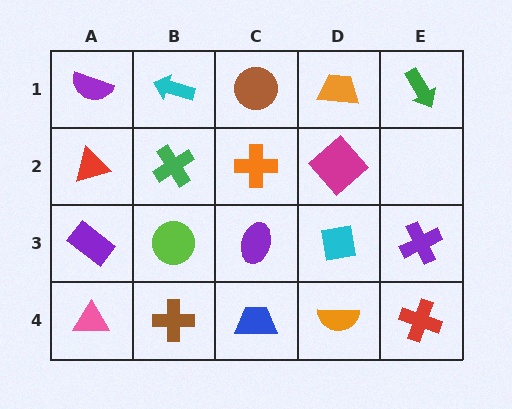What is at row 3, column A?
A purple rectangle.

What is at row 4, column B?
A brown cross.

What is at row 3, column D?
A cyan square.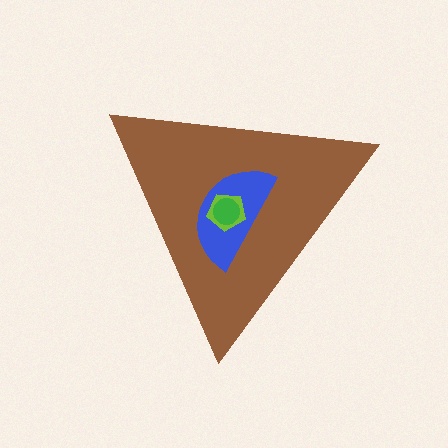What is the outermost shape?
The brown triangle.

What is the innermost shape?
The green circle.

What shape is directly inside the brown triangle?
The blue semicircle.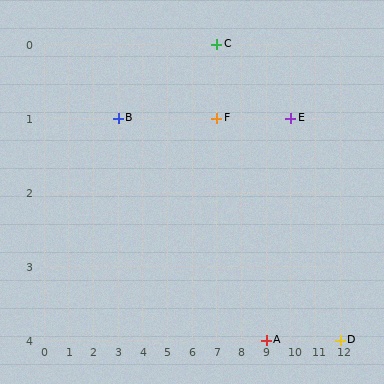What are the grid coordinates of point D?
Point D is at grid coordinates (12, 4).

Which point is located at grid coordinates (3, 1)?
Point B is at (3, 1).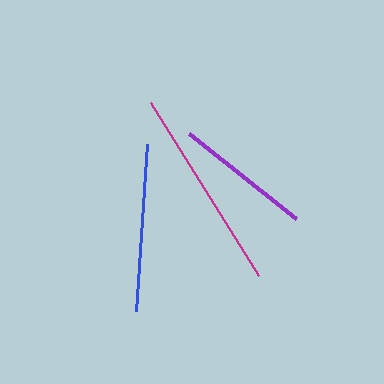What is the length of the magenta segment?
The magenta segment is approximately 204 pixels long.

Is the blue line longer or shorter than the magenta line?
The magenta line is longer than the blue line.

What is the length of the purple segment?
The purple segment is approximately 137 pixels long.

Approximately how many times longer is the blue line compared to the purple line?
The blue line is approximately 1.2 times the length of the purple line.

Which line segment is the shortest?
The purple line is the shortest at approximately 137 pixels.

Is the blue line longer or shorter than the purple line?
The blue line is longer than the purple line.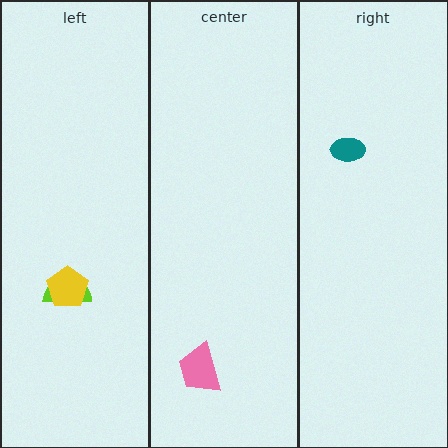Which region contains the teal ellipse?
The right region.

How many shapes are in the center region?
1.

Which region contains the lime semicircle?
The left region.